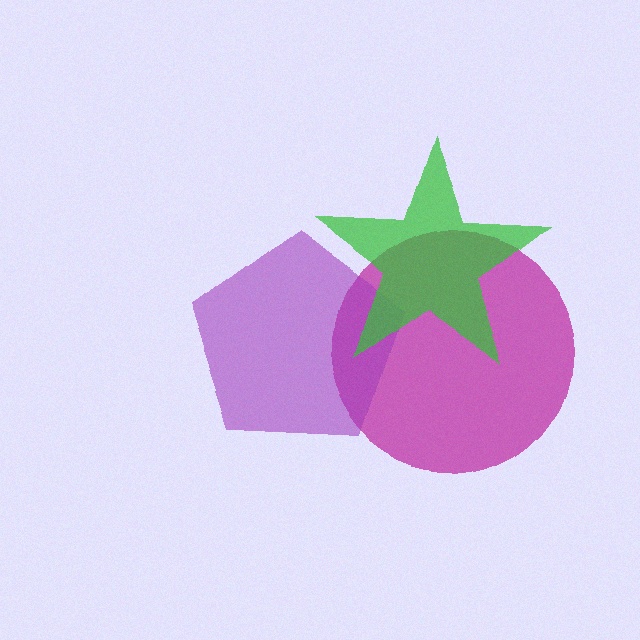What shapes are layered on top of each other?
The layered shapes are: a magenta circle, a purple pentagon, a green star.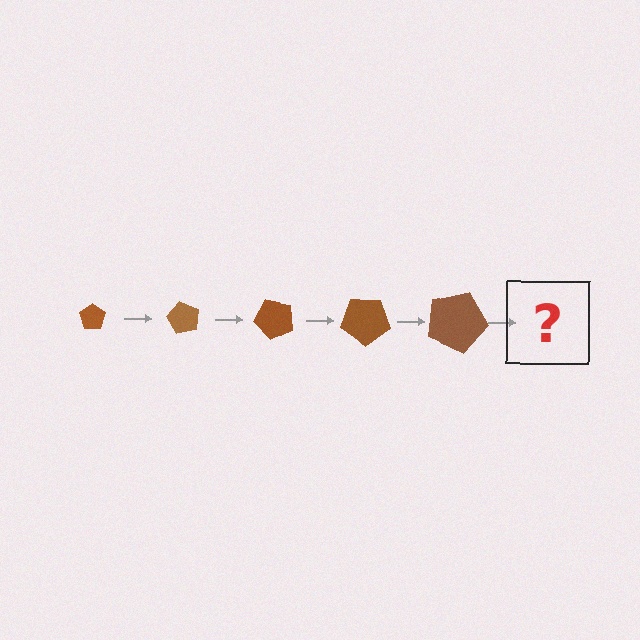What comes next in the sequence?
The next element should be a pentagon, larger than the previous one and rotated 300 degrees from the start.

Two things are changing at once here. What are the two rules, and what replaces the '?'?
The two rules are that the pentagon grows larger each step and it rotates 60 degrees each step. The '?' should be a pentagon, larger than the previous one and rotated 300 degrees from the start.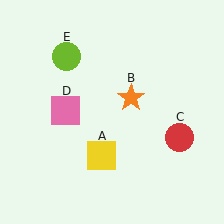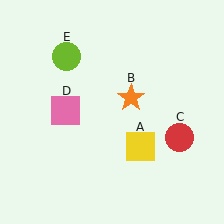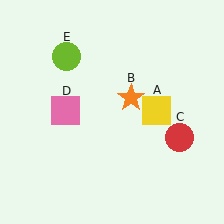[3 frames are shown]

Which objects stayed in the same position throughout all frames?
Orange star (object B) and red circle (object C) and pink square (object D) and lime circle (object E) remained stationary.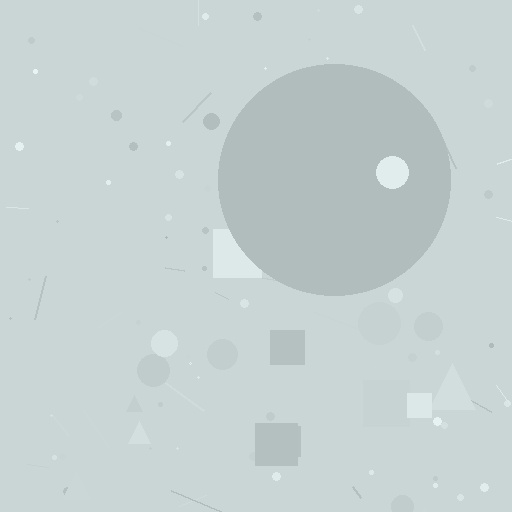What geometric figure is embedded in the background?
A circle is embedded in the background.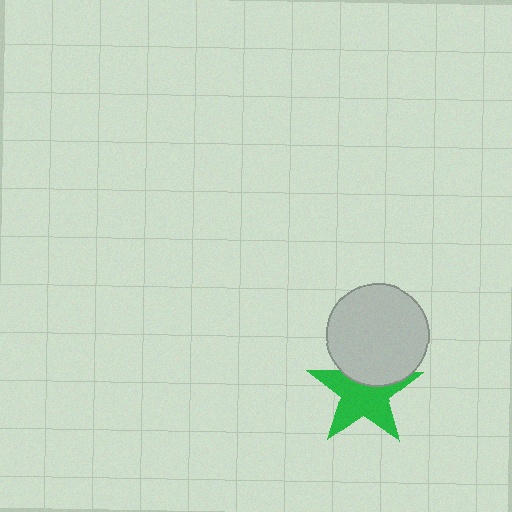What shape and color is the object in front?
The object in front is a light gray circle.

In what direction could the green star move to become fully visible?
The green star could move down. That would shift it out from behind the light gray circle entirely.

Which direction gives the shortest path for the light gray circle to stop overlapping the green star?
Moving up gives the shortest separation.